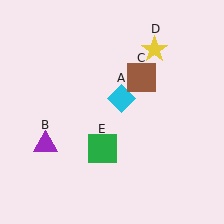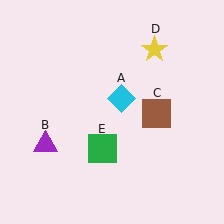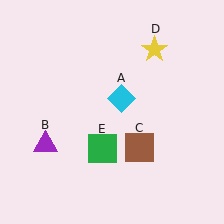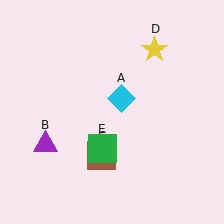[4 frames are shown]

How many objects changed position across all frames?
1 object changed position: brown square (object C).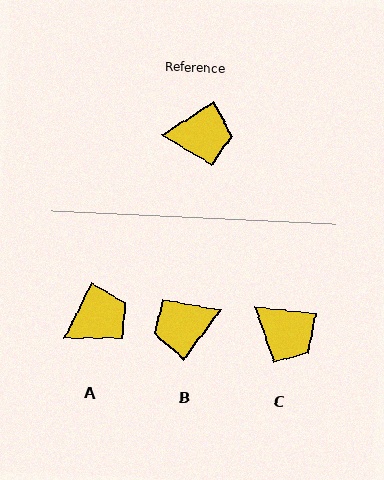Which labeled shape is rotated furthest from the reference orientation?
B, about 159 degrees away.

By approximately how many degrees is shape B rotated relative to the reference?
Approximately 159 degrees clockwise.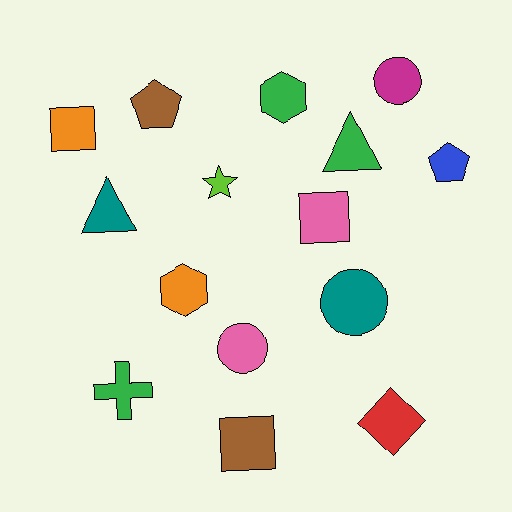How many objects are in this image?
There are 15 objects.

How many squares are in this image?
There are 3 squares.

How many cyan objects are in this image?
There are no cyan objects.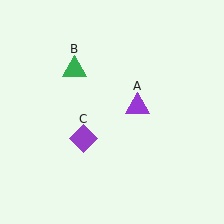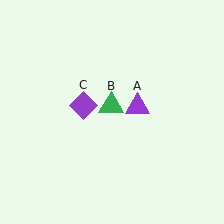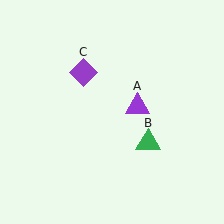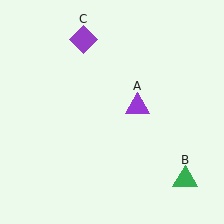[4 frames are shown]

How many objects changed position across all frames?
2 objects changed position: green triangle (object B), purple diamond (object C).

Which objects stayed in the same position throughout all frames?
Purple triangle (object A) remained stationary.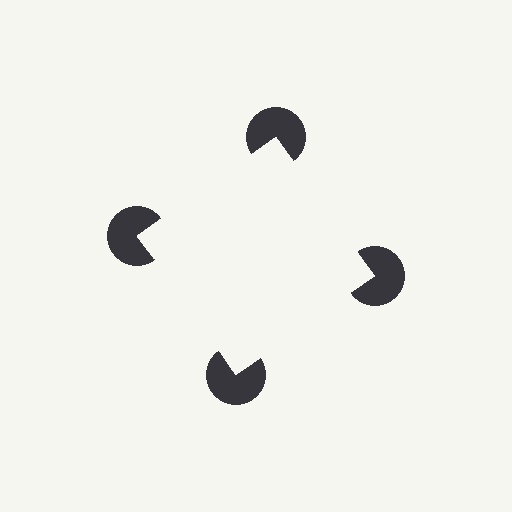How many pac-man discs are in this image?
There are 4 — one at each vertex of the illusory square.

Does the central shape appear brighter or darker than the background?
It typically appears slightly brighter than the background, even though no actual brightness change is drawn.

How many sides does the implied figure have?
4 sides.